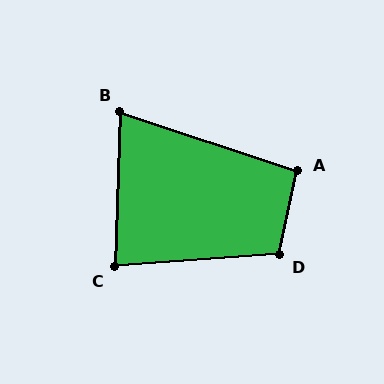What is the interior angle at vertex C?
Approximately 84 degrees (acute).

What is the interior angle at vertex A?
Approximately 96 degrees (obtuse).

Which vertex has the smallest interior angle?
B, at approximately 74 degrees.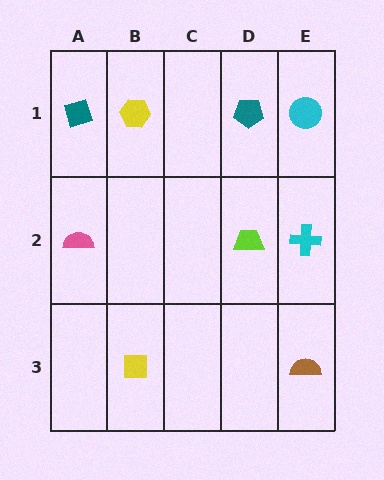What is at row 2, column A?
A pink semicircle.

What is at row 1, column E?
A cyan circle.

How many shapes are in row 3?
2 shapes.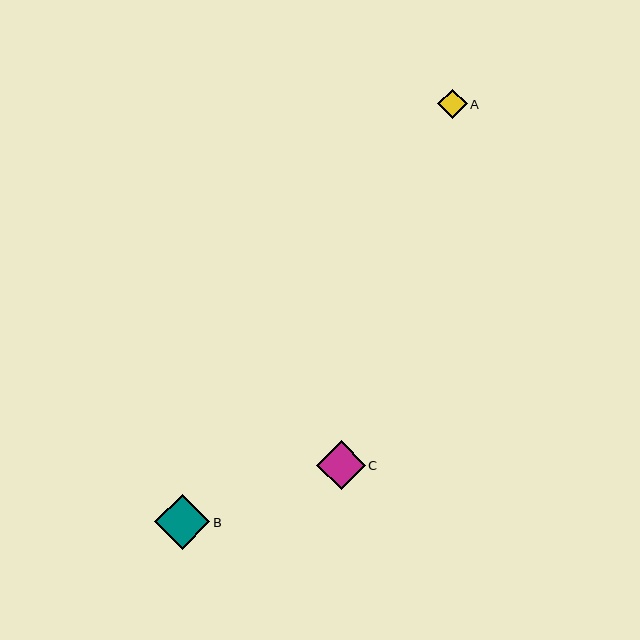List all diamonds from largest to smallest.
From largest to smallest: B, C, A.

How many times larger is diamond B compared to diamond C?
Diamond B is approximately 1.1 times the size of diamond C.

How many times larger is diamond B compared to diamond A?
Diamond B is approximately 1.8 times the size of diamond A.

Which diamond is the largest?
Diamond B is the largest with a size of approximately 55 pixels.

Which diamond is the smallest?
Diamond A is the smallest with a size of approximately 30 pixels.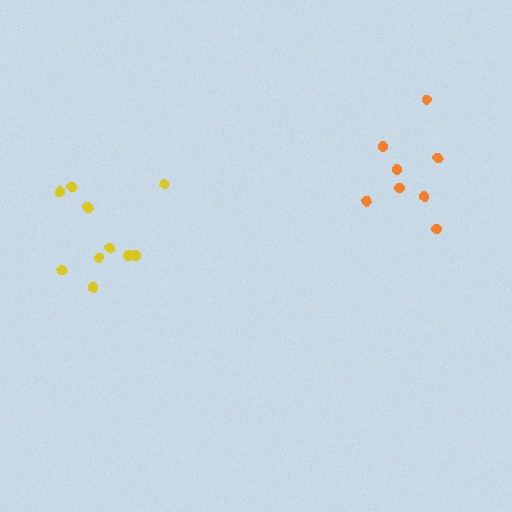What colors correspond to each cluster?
The clusters are colored: yellow, orange.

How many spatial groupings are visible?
There are 2 spatial groupings.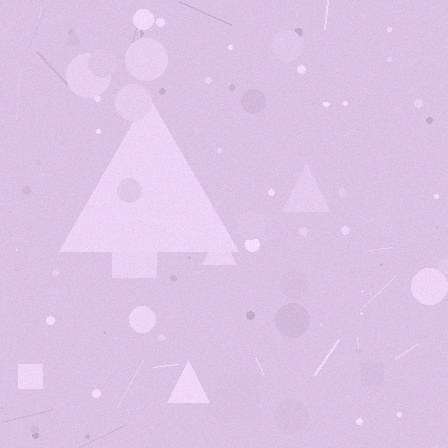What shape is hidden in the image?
A triangle is hidden in the image.